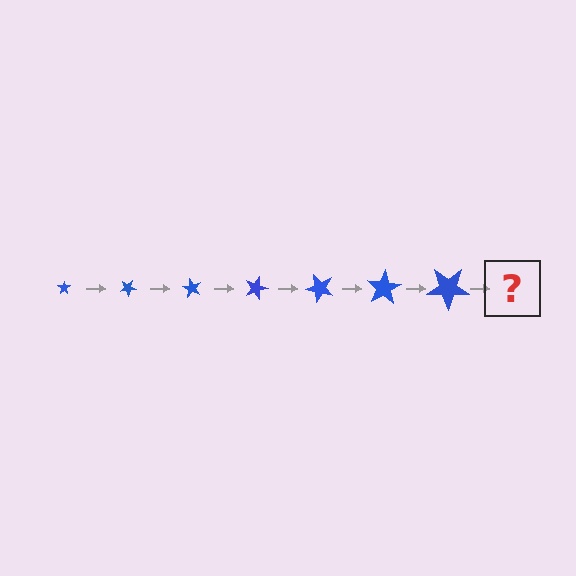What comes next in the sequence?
The next element should be a star, larger than the previous one and rotated 210 degrees from the start.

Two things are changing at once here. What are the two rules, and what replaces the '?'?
The two rules are that the star grows larger each step and it rotates 30 degrees each step. The '?' should be a star, larger than the previous one and rotated 210 degrees from the start.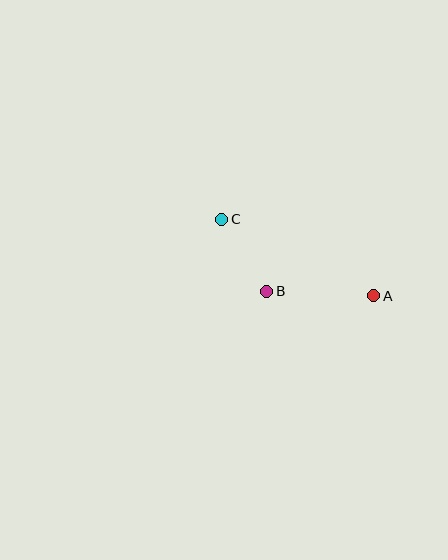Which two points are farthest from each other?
Points A and C are farthest from each other.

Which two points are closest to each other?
Points B and C are closest to each other.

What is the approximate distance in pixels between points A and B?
The distance between A and B is approximately 107 pixels.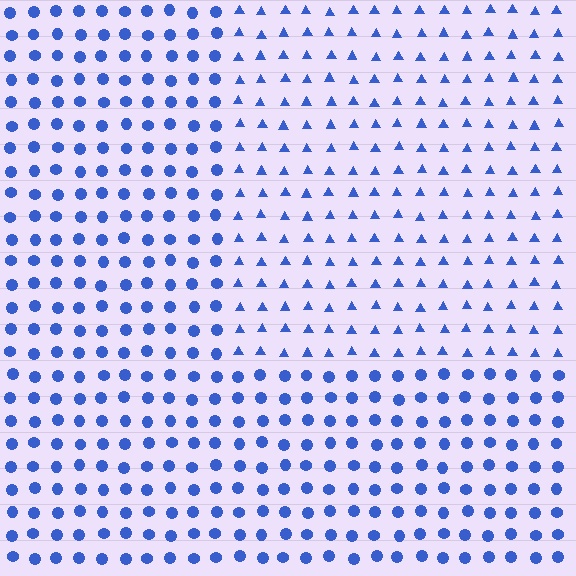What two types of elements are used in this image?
The image uses triangles inside the rectangle region and circles outside it.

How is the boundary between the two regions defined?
The boundary is defined by a change in element shape: triangles inside vs. circles outside. All elements share the same color and spacing.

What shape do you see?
I see a rectangle.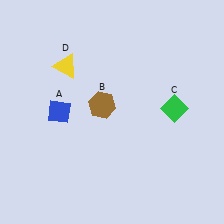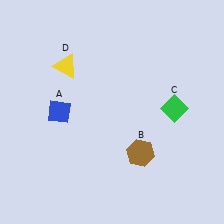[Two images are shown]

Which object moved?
The brown hexagon (B) moved down.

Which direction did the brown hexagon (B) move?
The brown hexagon (B) moved down.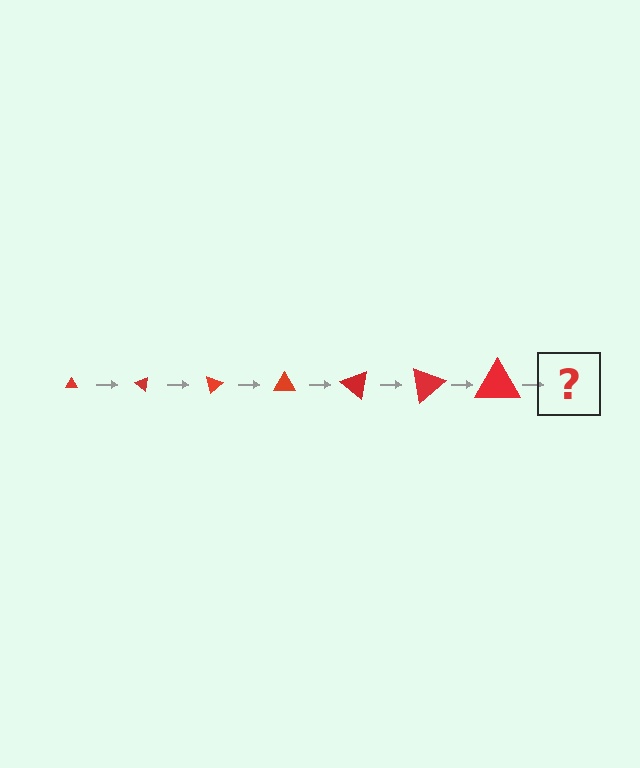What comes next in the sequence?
The next element should be a triangle, larger than the previous one and rotated 280 degrees from the start.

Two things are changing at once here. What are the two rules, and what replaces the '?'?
The two rules are that the triangle grows larger each step and it rotates 40 degrees each step. The '?' should be a triangle, larger than the previous one and rotated 280 degrees from the start.